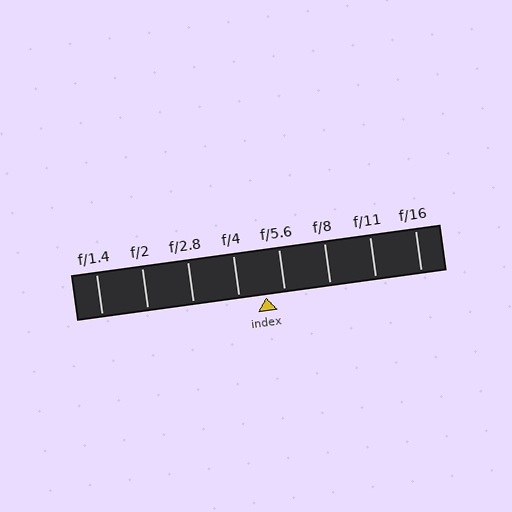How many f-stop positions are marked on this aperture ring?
There are 8 f-stop positions marked.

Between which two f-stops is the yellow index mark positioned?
The index mark is between f/4 and f/5.6.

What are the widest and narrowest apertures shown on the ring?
The widest aperture shown is f/1.4 and the narrowest is f/16.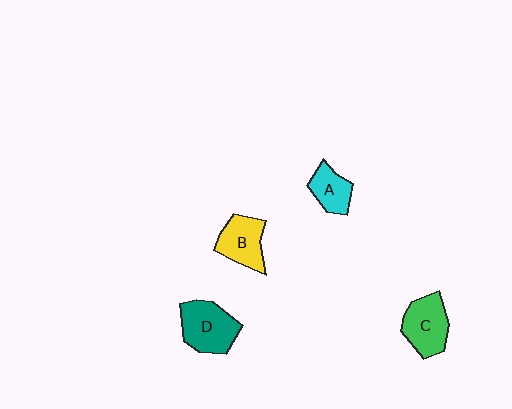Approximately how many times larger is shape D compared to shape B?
Approximately 1.2 times.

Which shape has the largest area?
Shape D (teal).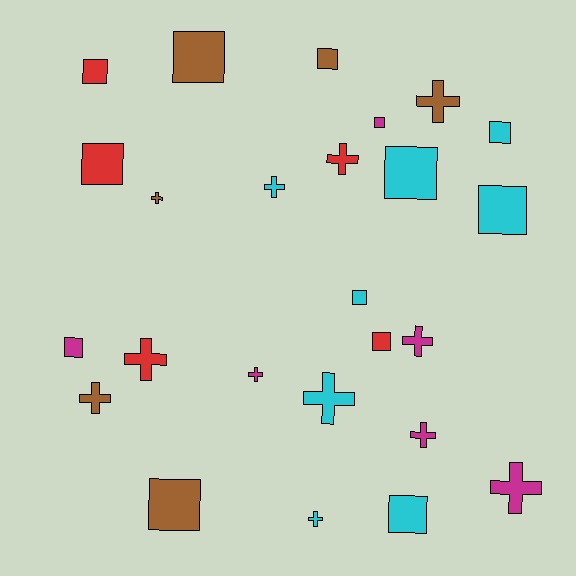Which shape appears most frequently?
Square, with 13 objects.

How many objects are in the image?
There are 25 objects.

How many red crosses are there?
There are 2 red crosses.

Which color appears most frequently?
Cyan, with 8 objects.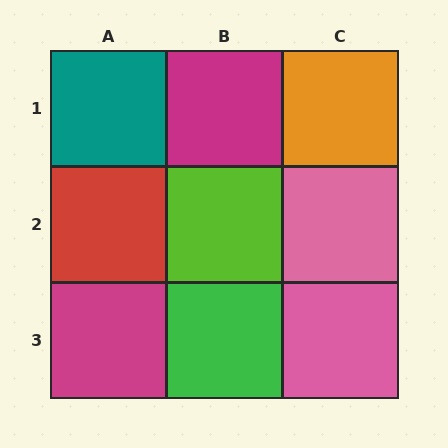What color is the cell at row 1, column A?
Teal.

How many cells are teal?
1 cell is teal.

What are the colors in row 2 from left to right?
Red, lime, pink.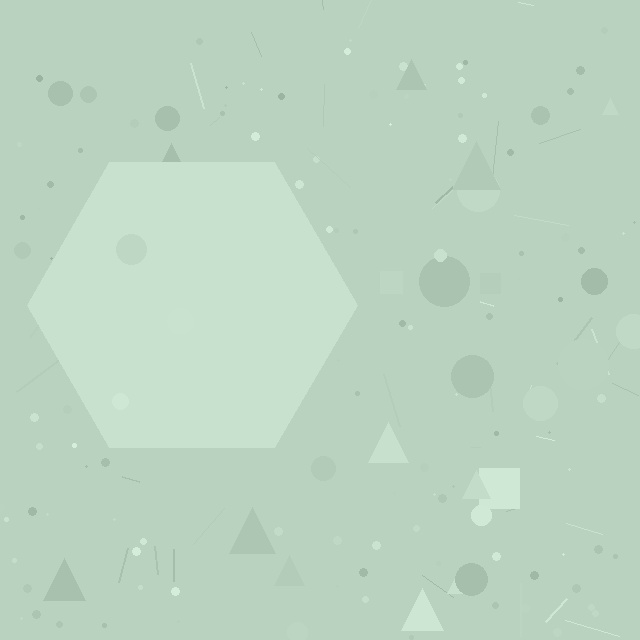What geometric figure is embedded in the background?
A hexagon is embedded in the background.